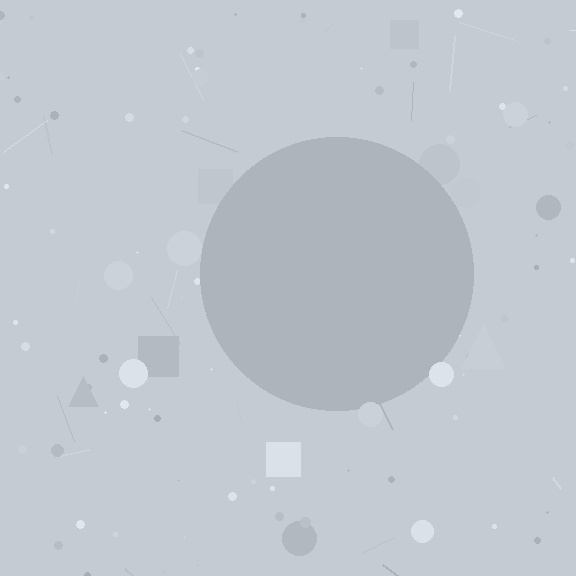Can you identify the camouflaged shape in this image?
The camouflaged shape is a circle.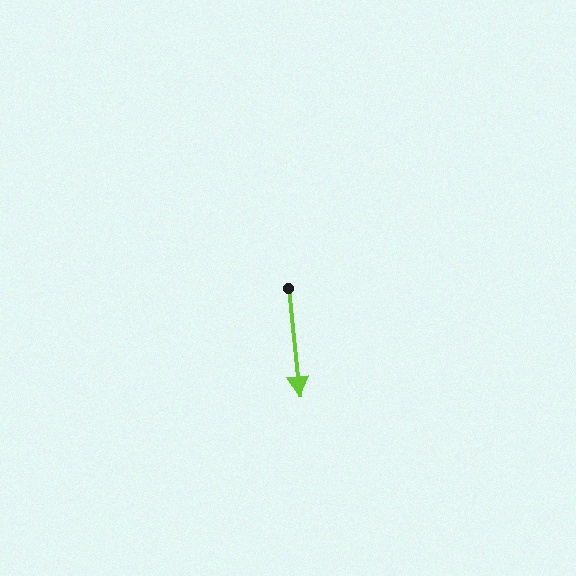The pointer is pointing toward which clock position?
Roughly 6 o'clock.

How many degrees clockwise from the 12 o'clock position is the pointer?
Approximately 174 degrees.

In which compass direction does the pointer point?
South.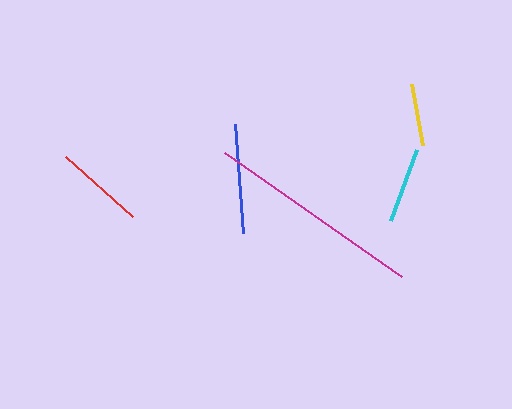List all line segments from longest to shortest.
From longest to shortest: magenta, blue, red, cyan, yellow.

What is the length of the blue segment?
The blue segment is approximately 109 pixels long.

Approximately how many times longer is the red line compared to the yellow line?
The red line is approximately 1.5 times the length of the yellow line.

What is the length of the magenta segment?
The magenta segment is approximately 216 pixels long.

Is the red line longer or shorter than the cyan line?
The red line is longer than the cyan line.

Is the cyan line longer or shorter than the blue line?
The blue line is longer than the cyan line.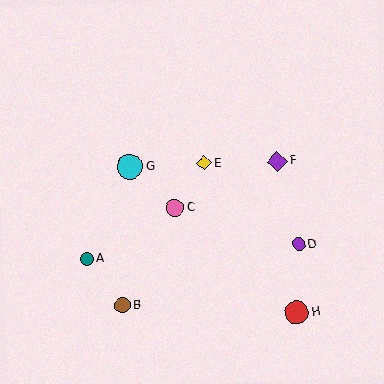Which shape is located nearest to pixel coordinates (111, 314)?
The brown circle (labeled B) at (122, 305) is nearest to that location.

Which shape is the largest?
The cyan circle (labeled G) is the largest.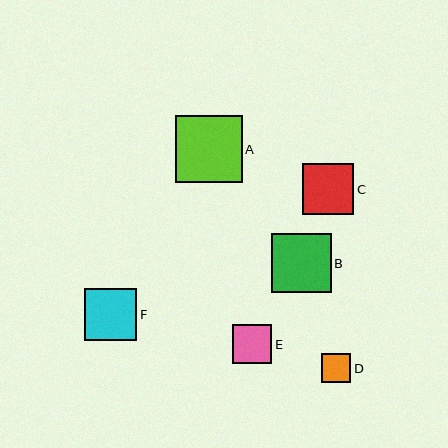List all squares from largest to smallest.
From largest to smallest: A, B, F, C, E, D.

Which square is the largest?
Square A is the largest with a size of approximately 67 pixels.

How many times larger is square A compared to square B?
Square A is approximately 1.1 times the size of square B.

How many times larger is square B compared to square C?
Square B is approximately 1.2 times the size of square C.